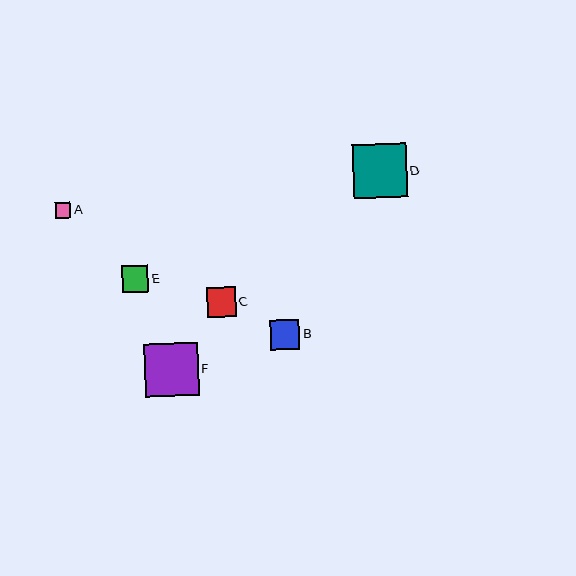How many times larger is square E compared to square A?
Square E is approximately 1.7 times the size of square A.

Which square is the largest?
Square F is the largest with a size of approximately 54 pixels.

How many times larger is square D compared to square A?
Square D is approximately 3.4 times the size of square A.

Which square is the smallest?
Square A is the smallest with a size of approximately 15 pixels.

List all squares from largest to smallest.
From largest to smallest: F, D, B, C, E, A.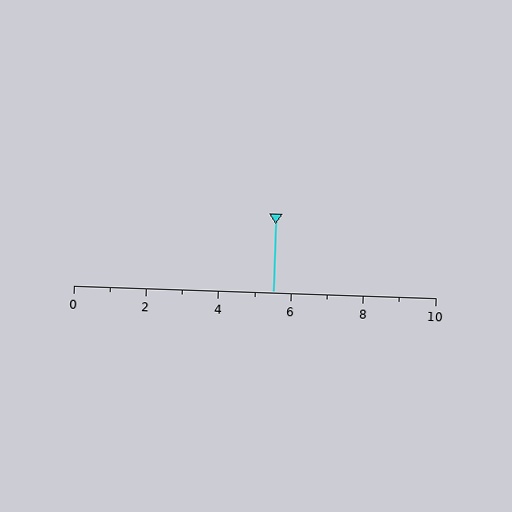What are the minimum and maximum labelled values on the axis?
The axis runs from 0 to 10.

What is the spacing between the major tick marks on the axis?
The major ticks are spaced 2 apart.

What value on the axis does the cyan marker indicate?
The marker indicates approximately 5.5.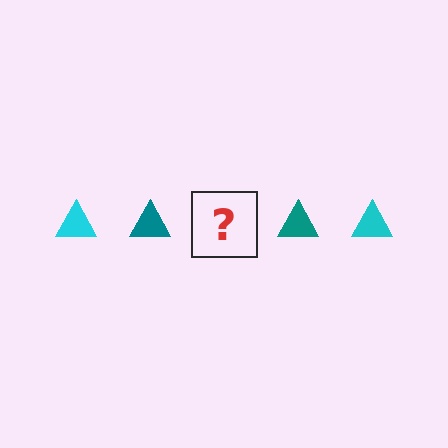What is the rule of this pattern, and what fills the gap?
The rule is that the pattern cycles through cyan, teal triangles. The gap should be filled with a cyan triangle.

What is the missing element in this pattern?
The missing element is a cyan triangle.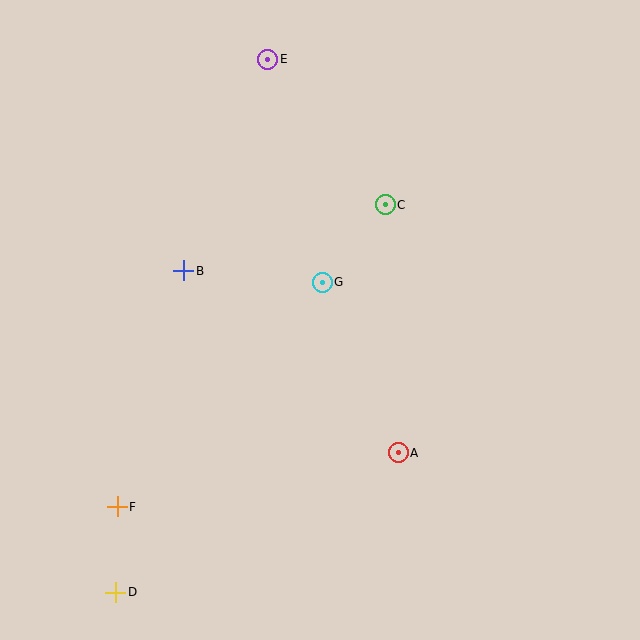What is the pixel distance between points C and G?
The distance between C and G is 100 pixels.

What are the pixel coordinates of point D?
Point D is at (116, 592).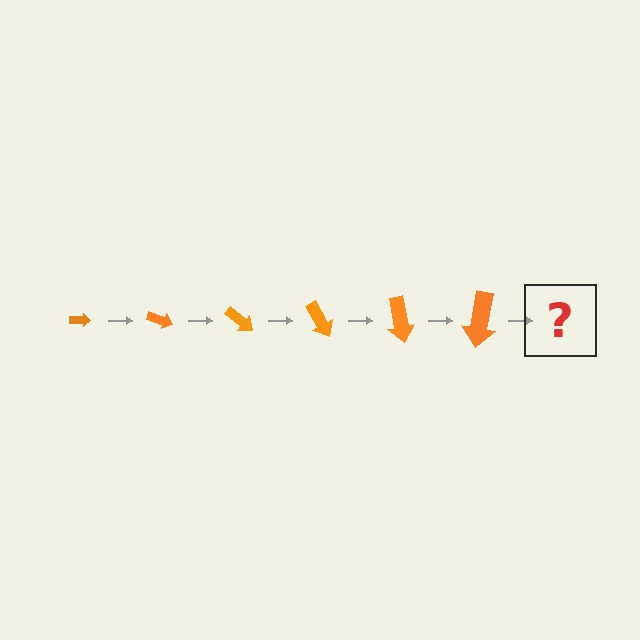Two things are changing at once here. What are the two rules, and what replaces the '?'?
The two rules are that the arrow grows larger each step and it rotates 20 degrees each step. The '?' should be an arrow, larger than the previous one and rotated 120 degrees from the start.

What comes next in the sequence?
The next element should be an arrow, larger than the previous one and rotated 120 degrees from the start.